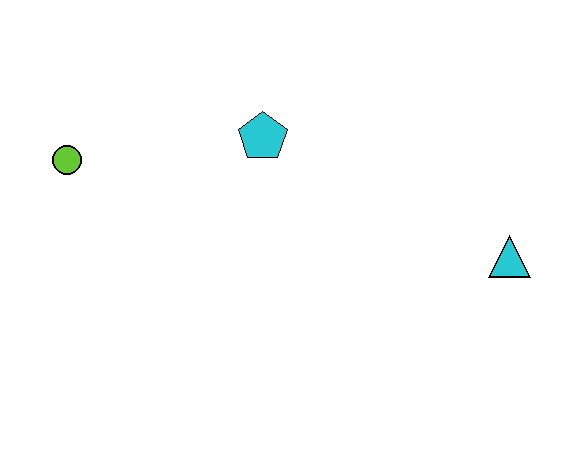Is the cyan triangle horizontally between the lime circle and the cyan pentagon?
No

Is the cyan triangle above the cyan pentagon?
No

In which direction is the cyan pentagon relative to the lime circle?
The cyan pentagon is to the right of the lime circle.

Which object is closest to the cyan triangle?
The cyan pentagon is closest to the cyan triangle.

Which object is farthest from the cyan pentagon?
The cyan triangle is farthest from the cyan pentagon.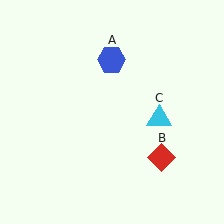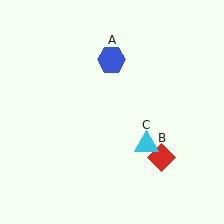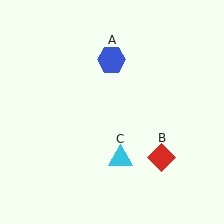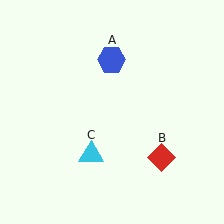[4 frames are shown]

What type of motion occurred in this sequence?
The cyan triangle (object C) rotated clockwise around the center of the scene.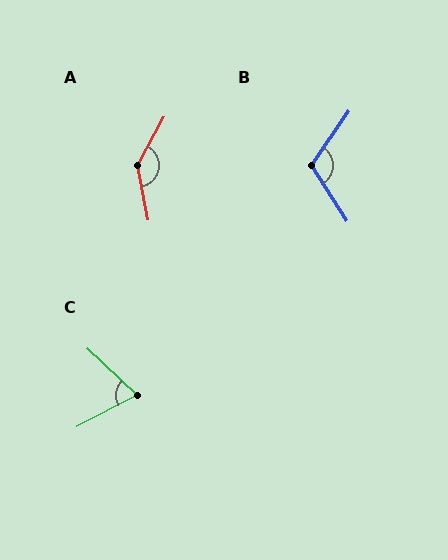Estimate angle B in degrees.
Approximately 113 degrees.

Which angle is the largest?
A, at approximately 140 degrees.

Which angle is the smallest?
C, at approximately 71 degrees.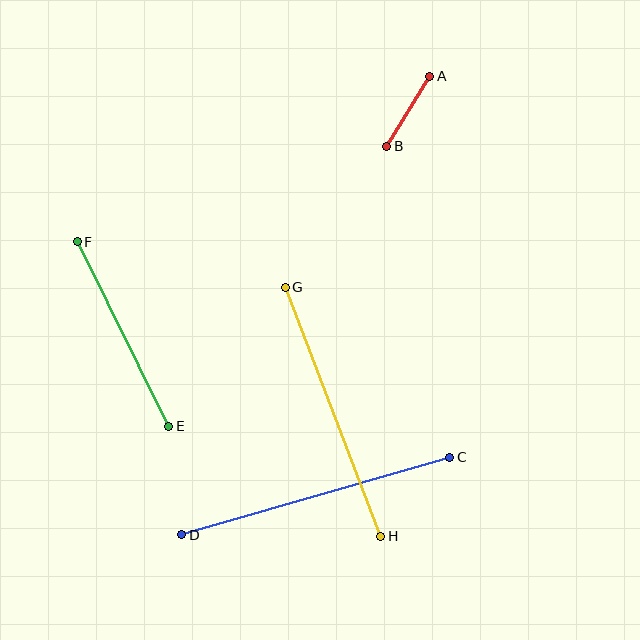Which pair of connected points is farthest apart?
Points C and D are farthest apart.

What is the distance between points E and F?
The distance is approximately 206 pixels.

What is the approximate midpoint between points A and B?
The midpoint is at approximately (408, 111) pixels.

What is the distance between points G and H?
The distance is approximately 267 pixels.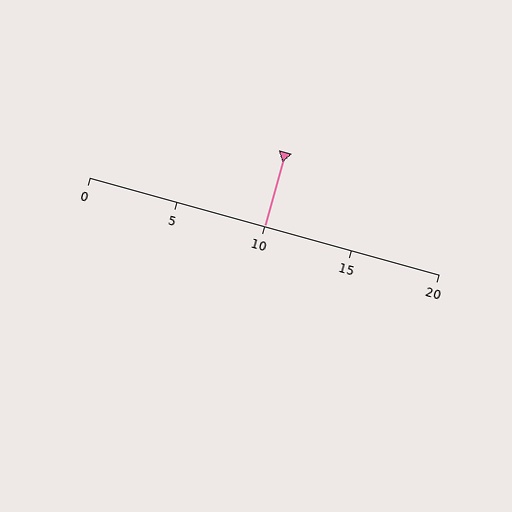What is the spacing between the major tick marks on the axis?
The major ticks are spaced 5 apart.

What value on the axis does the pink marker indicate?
The marker indicates approximately 10.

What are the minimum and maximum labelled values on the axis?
The axis runs from 0 to 20.